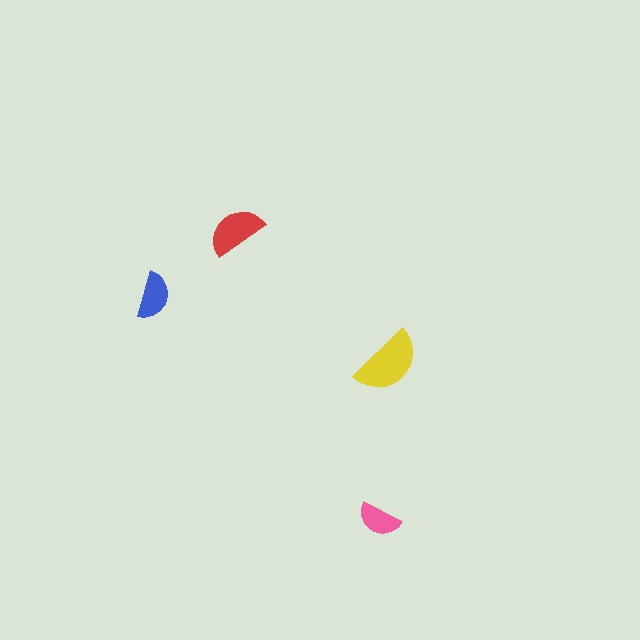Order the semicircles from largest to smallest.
the yellow one, the red one, the blue one, the pink one.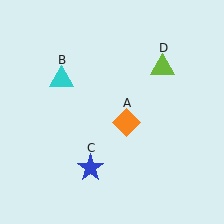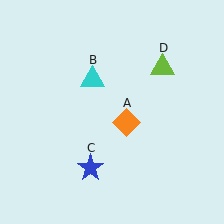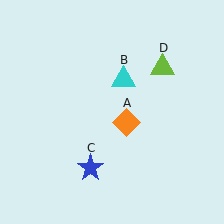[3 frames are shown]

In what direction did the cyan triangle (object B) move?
The cyan triangle (object B) moved right.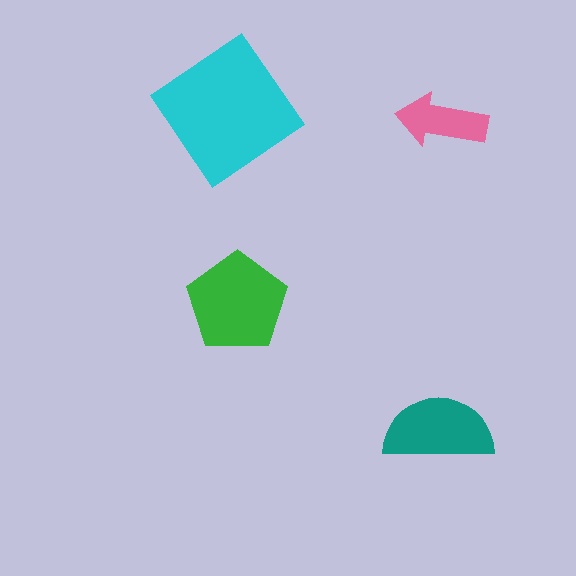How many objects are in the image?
There are 4 objects in the image.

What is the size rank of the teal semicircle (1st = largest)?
3rd.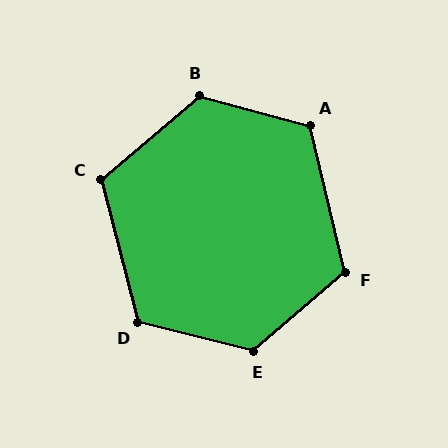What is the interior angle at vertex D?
Approximately 119 degrees (obtuse).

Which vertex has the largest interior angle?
E, at approximately 125 degrees.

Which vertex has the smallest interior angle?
C, at approximately 116 degrees.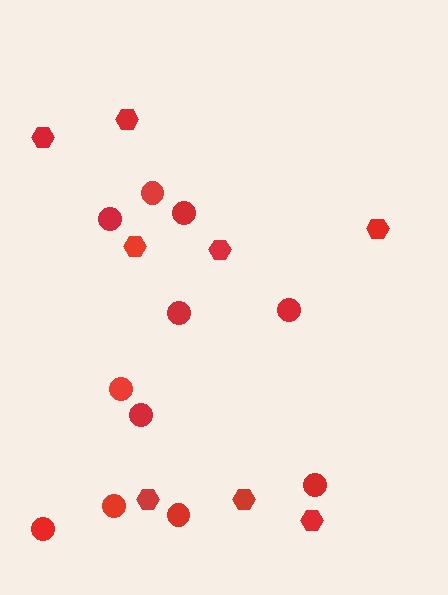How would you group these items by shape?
There are 2 groups: one group of hexagons (8) and one group of circles (11).